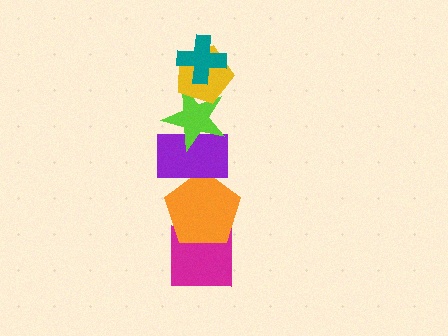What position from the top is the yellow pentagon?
The yellow pentagon is 2nd from the top.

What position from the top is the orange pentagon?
The orange pentagon is 5th from the top.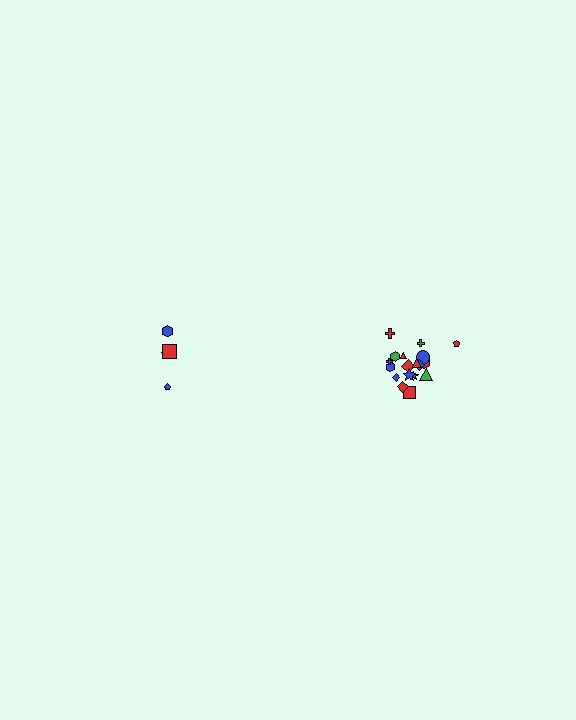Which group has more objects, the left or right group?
The right group.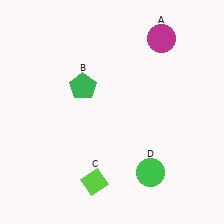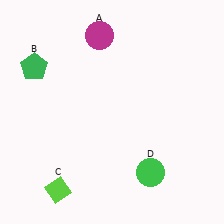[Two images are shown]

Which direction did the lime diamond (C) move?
The lime diamond (C) moved left.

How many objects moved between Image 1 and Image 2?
3 objects moved between the two images.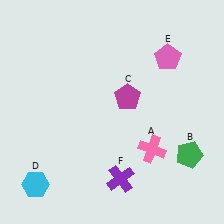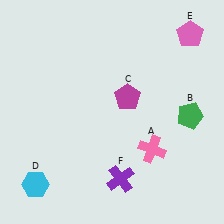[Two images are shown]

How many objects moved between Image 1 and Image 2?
2 objects moved between the two images.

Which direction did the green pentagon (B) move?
The green pentagon (B) moved up.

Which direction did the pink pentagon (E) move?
The pink pentagon (E) moved up.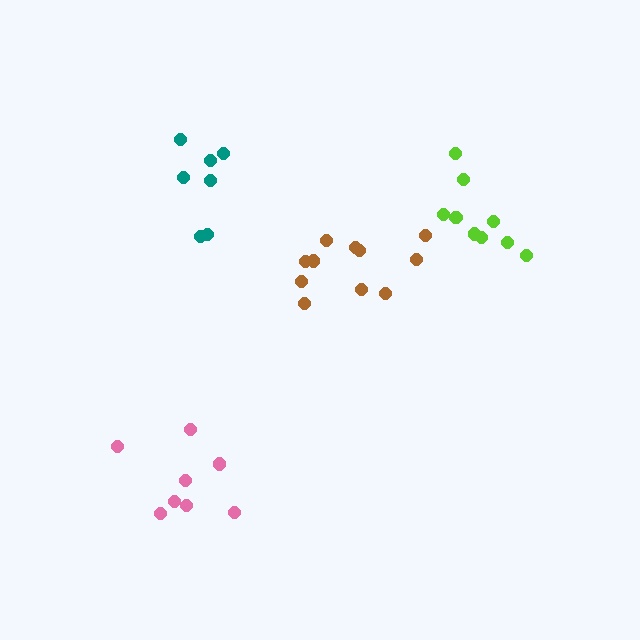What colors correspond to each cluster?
The clusters are colored: teal, pink, brown, lime.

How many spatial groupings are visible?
There are 4 spatial groupings.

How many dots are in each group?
Group 1: 7 dots, Group 2: 8 dots, Group 3: 11 dots, Group 4: 9 dots (35 total).